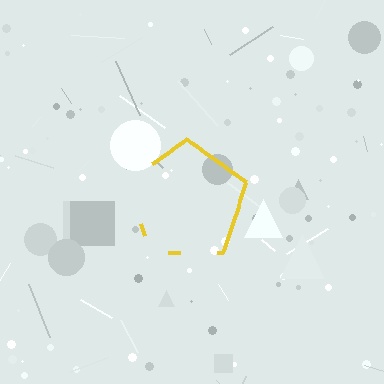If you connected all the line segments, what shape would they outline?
They would outline a pentagon.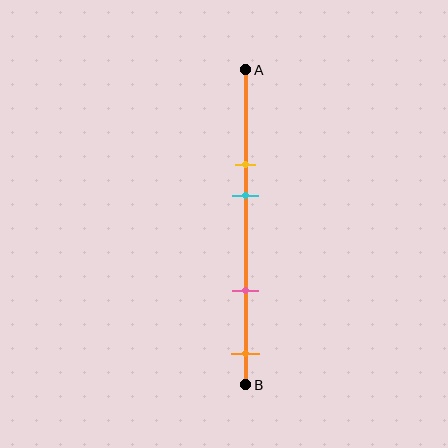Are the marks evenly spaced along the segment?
No, the marks are not evenly spaced.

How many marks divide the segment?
There are 4 marks dividing the segment.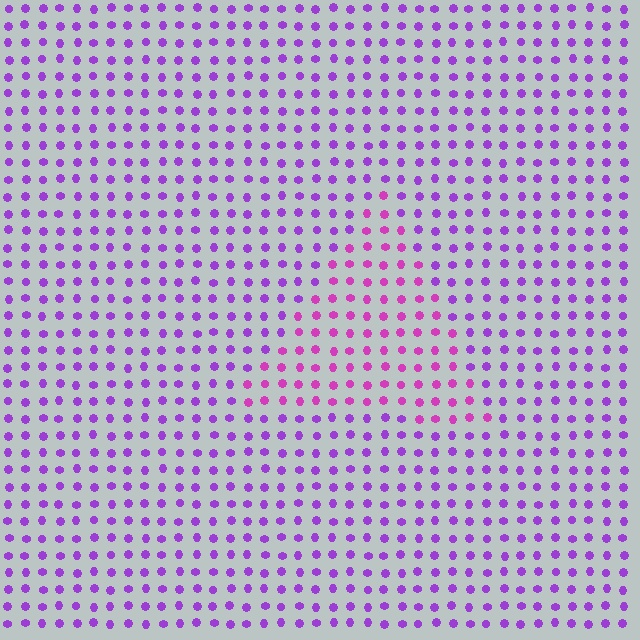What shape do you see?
I see a triangle.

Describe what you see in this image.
The image is filled with small purple elements in a uniform arrangement. A triangle-shaped region is visible where the elements are tinted to a slightly different hue, forming a subtle color boundary.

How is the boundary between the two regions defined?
The boundary is defined purely by a slight shift in hue (about 31 degrees). Spacing, size, and orientation are identical on both sides.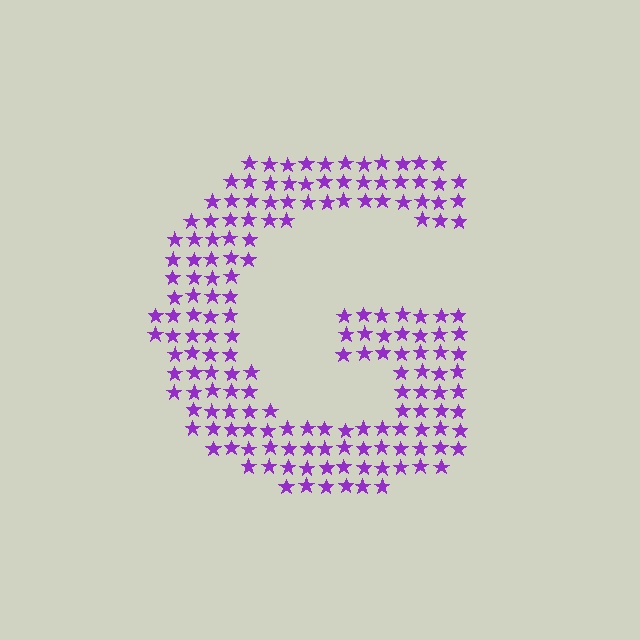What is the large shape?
The large shape is the letter G.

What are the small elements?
The small elements are stars.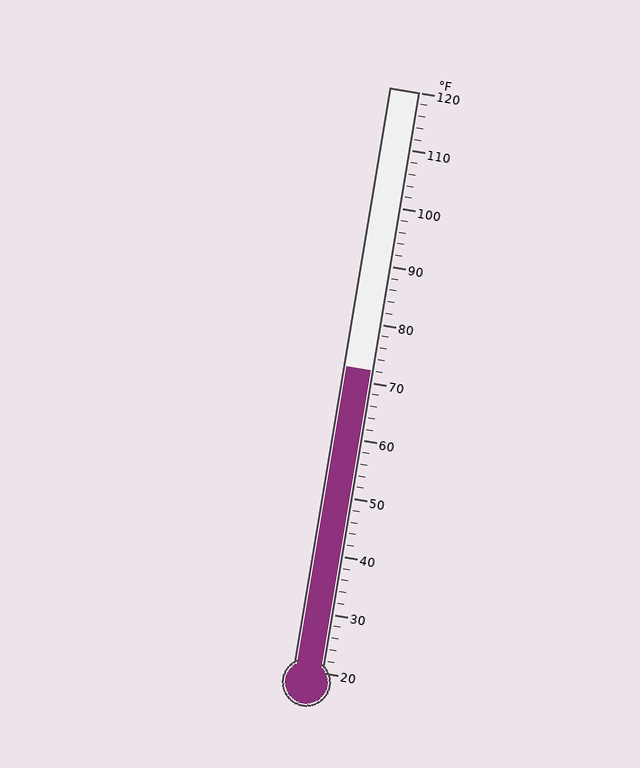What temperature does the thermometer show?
The thermometer shows approximately 72°F.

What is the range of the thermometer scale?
The thermometer scale ranges from 20°F to 120°F.